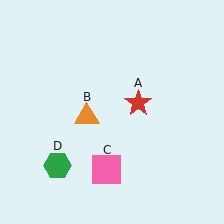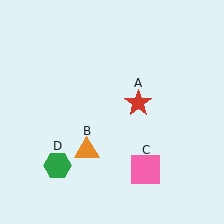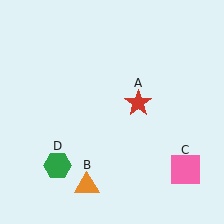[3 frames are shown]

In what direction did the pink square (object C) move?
The pink square (object C) moved right.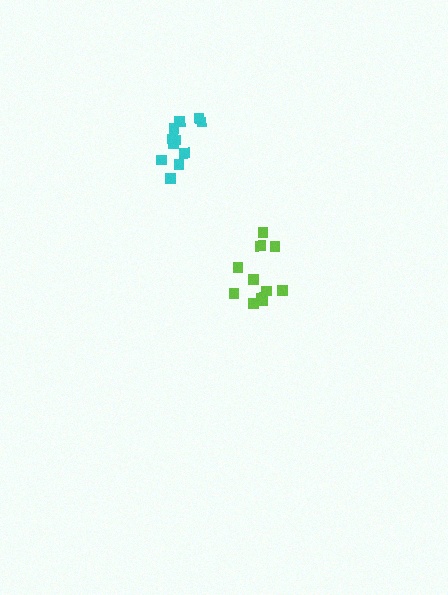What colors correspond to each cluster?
The clusters are colored: lime, cyan.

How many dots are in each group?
Group 1: 11 dots, Group 2: 11 dots (22 total).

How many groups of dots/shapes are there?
There are 2 groups.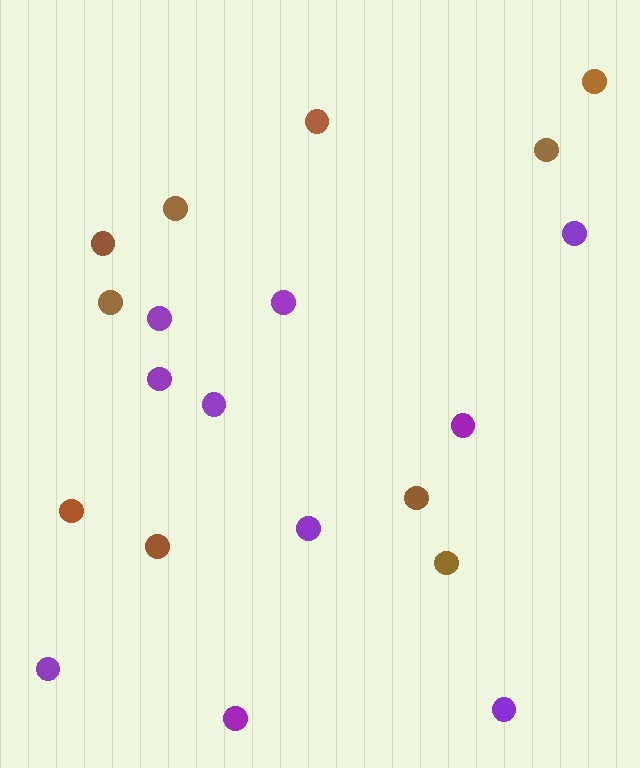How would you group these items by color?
There are 2 groups: one group of brown circles (10) and one group of purple circles (10).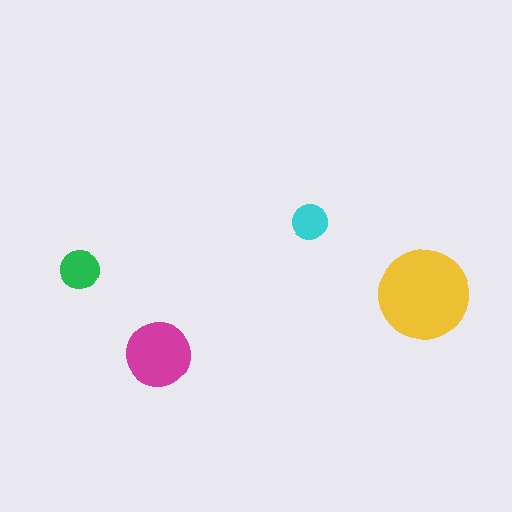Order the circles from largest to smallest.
the yellow one, the magenta one, the green one, the cyan one.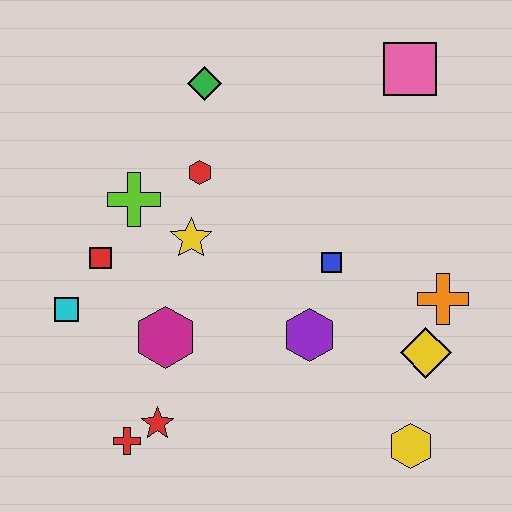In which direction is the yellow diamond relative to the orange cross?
The yellow diamond is below the orange cross.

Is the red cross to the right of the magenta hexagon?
No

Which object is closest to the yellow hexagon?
The yellow diamond is closest to the yellow hexagon.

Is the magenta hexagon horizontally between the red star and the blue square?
Yes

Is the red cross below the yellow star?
Yes